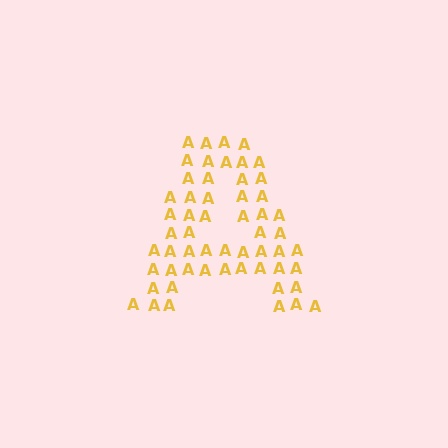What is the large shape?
The large shape is the letter A.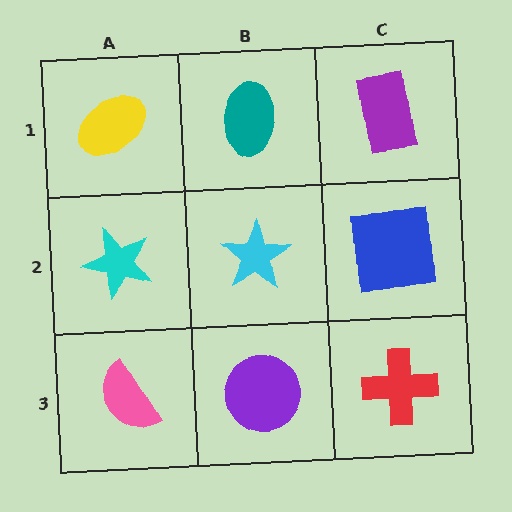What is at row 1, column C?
A purple rectangle.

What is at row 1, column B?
A teal ellipse.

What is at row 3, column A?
A pink semicircle.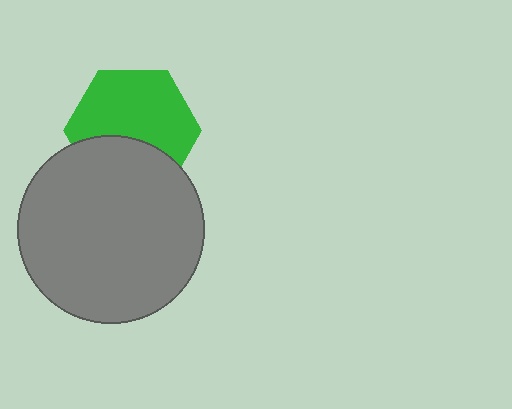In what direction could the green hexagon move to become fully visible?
The green hexagon could move up. That would shift it out from behind the gray circle entirely.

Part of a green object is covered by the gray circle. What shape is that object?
It is a hexagon.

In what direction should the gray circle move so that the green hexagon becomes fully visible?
The gray circle should move down. That is the shortest direction to clear the overlap and leave the green hexagon fully visible.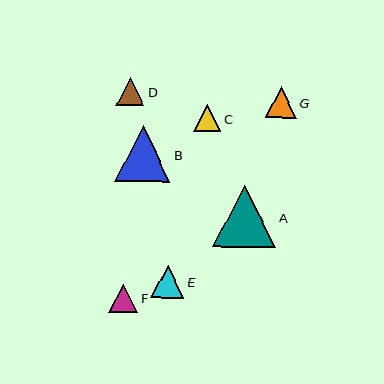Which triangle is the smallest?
Triangle C is the smallest with a size of approximately 27 pixels.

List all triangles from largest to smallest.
From largest to smallest: A, B, E, G, F, D, C.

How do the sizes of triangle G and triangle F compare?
Triangle G and triangle F are approximately the same size.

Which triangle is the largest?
Triangle A is the largest with a size of approximately 62 pixels.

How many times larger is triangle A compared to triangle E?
Triangle A is approximately 1.9 times the size of triangle E.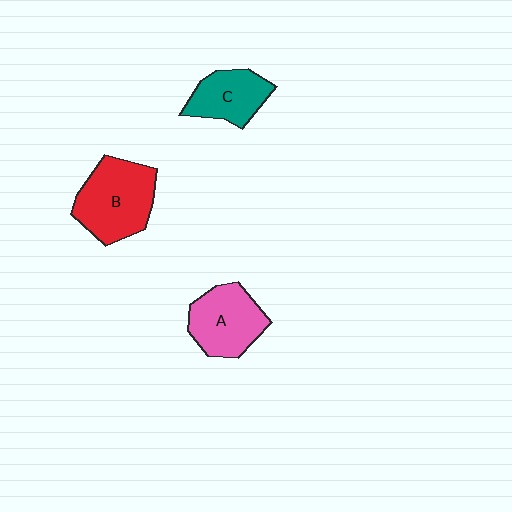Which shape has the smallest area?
Shape C (teal).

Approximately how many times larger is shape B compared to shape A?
Approximately 1.2 times.